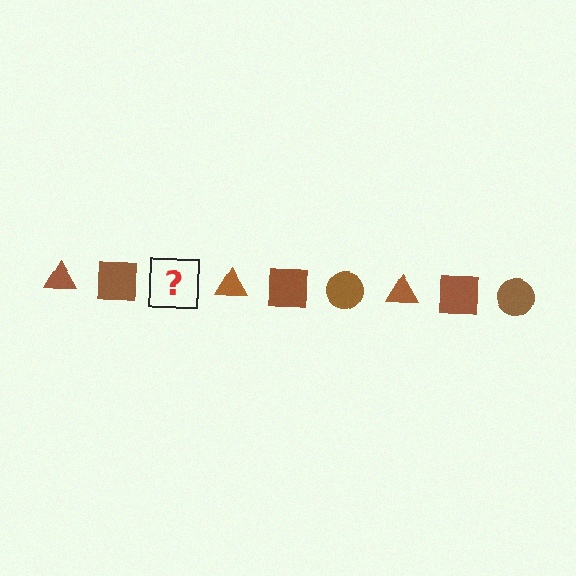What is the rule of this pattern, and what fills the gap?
The rule is that the pattern cycles through triangle, square, circle shapes in brown. The gap should be filled with a brown circle.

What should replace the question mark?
The question mark should be replaced with a brown circle.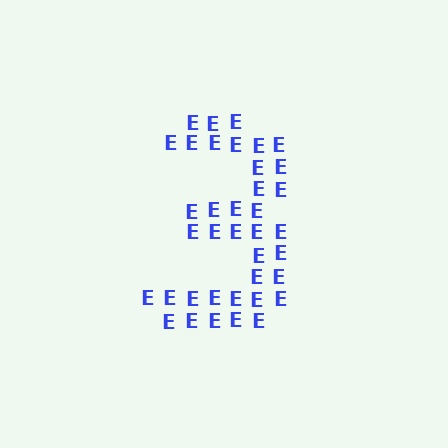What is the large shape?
The large shape is the digit 3.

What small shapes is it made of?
It is made of small letter E's.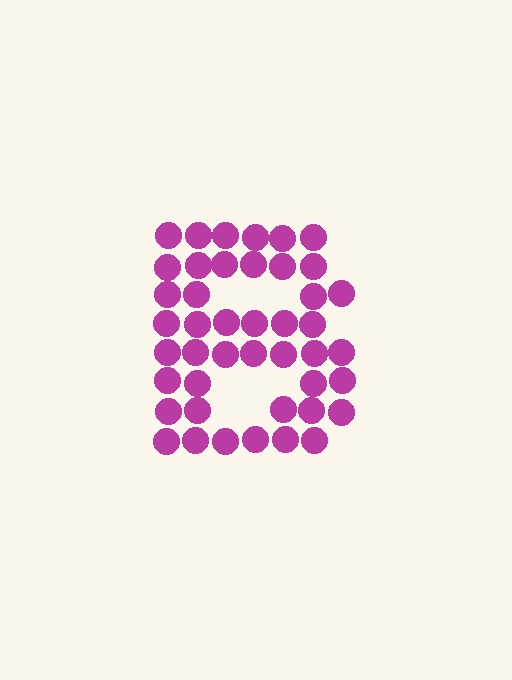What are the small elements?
The small elements are circles.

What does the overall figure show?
The overall figure shows the letter B.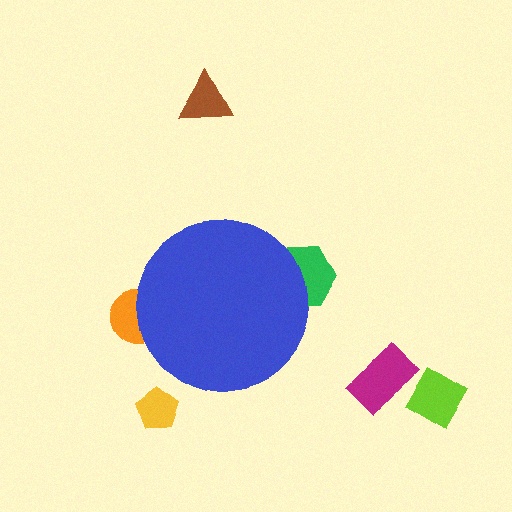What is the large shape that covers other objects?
A blue circle.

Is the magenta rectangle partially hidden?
No, the magenta rectangle is fully visible.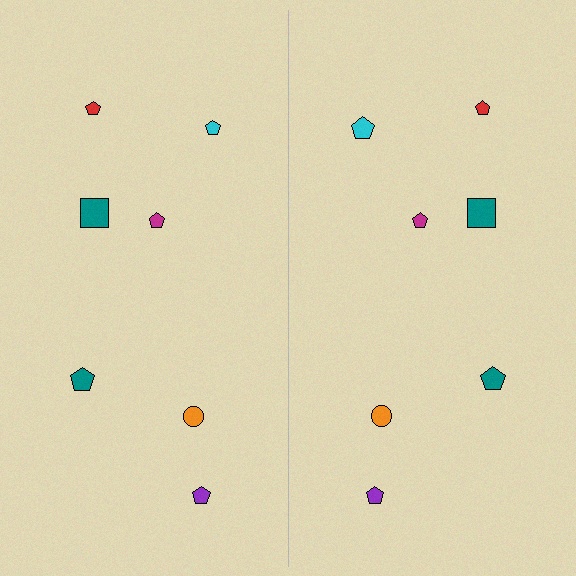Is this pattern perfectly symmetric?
No, the pattern is not perfectly symmetric. The cyan pentagon on the right side has a different size than its mirror counterpart.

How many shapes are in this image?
There are 14 shapes in this image.